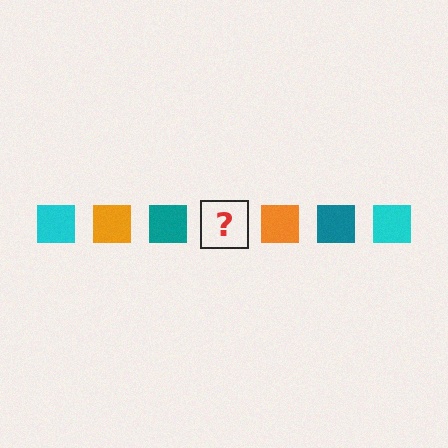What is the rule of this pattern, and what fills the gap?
The rule is that the pattern cycles through cyan, orange, teal squares. The gap should be filled with a cyan square.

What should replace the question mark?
The question mark should be replaced with a cyan square.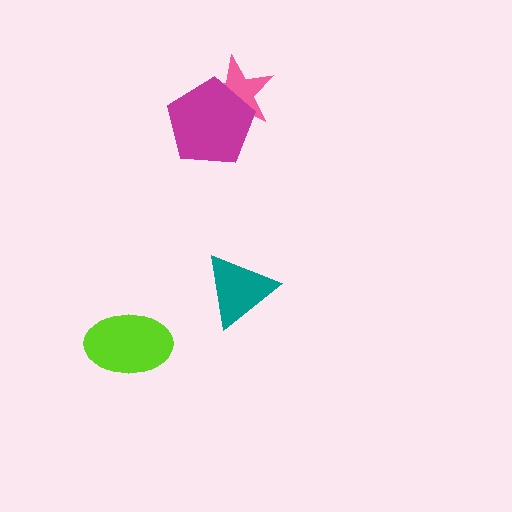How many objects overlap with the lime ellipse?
0 objects overlap with the lime ellipse.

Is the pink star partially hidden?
Yes, it is partially covered by another shape.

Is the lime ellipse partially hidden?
No, no other shape covers it.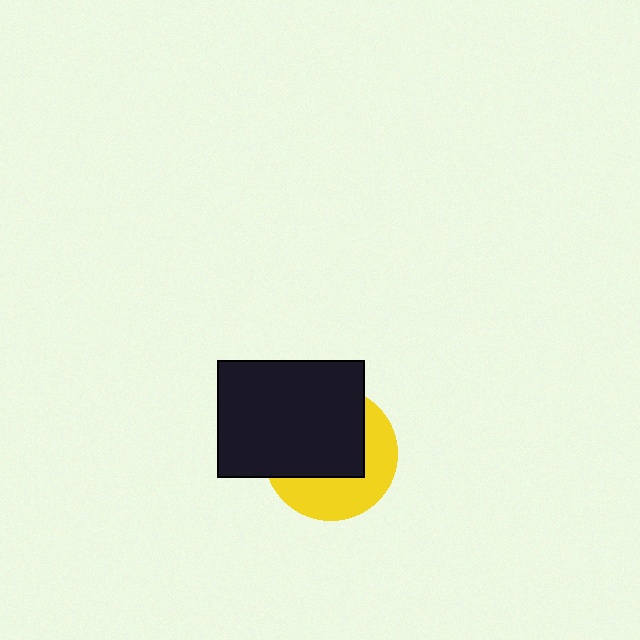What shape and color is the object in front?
The object in front is a black rectangle.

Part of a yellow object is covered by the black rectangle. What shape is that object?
It is a circle.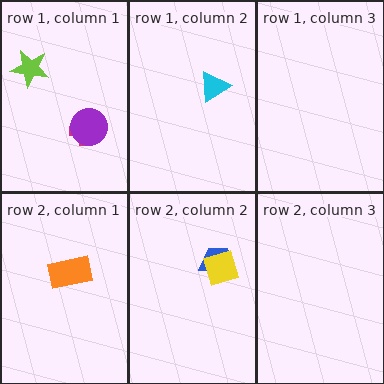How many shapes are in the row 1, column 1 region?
3.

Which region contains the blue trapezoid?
The row 2, column 2 region.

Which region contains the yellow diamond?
The row 2, column 2 region.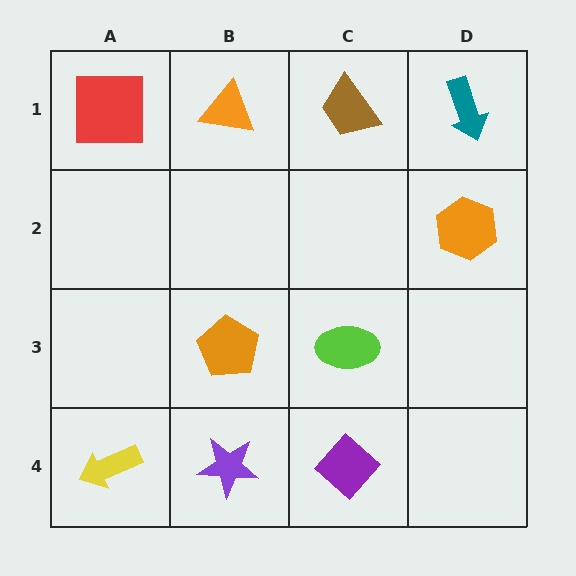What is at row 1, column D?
A teal arrow.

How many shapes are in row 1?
4 shapes.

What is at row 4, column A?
A yellow arrow.